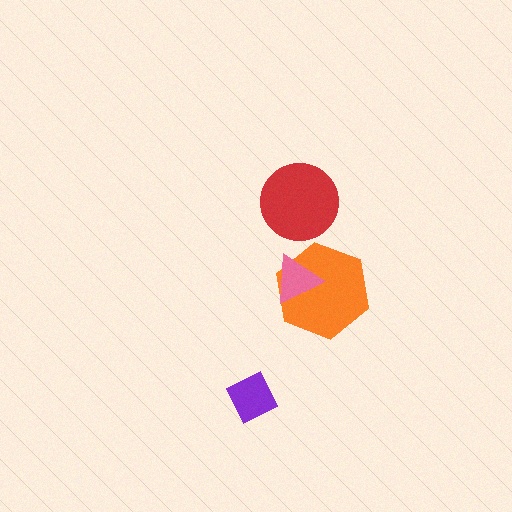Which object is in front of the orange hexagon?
The pink triangle is in front of the orange hexagon.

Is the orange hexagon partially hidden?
Yes, it is partially covered by another shape.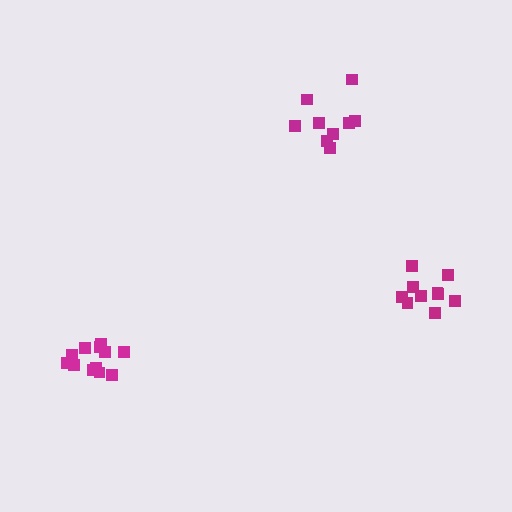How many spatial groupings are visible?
There are 3 spatial groupings.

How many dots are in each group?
Group 1: 9 dots, Group 2: 12 dots, Group 3: 10 dots (31 total).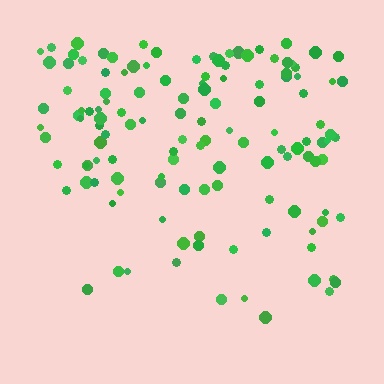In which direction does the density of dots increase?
From bottom to top, with the top side densest.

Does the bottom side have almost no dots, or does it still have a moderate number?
Still a moderate number, just noticeably fewer than the top.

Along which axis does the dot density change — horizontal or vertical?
Vertical.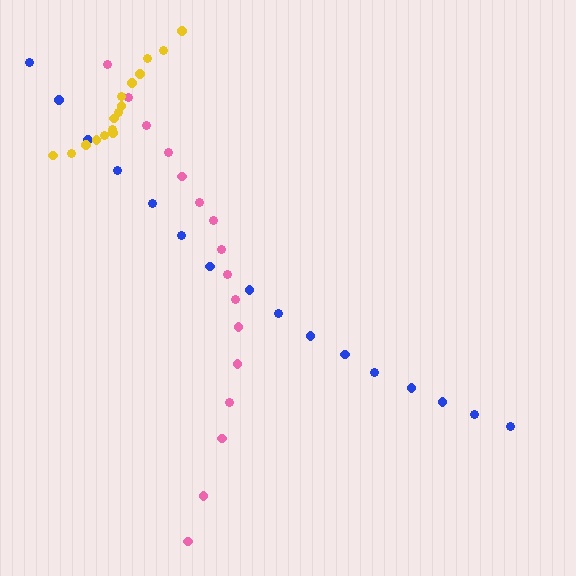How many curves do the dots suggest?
There are 3 distinct paths.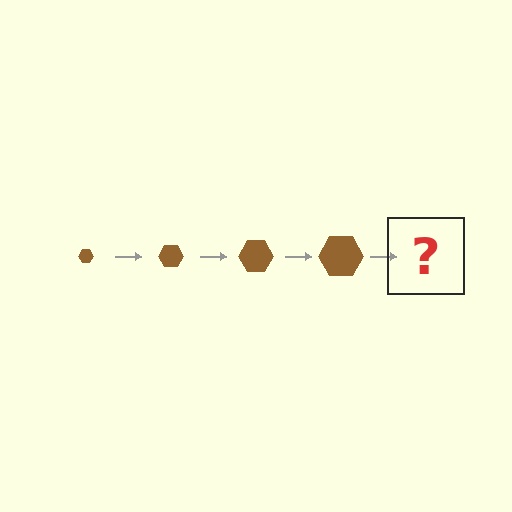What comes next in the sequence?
The next element should be a brown hexagon, larger than the previous one.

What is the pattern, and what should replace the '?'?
The pattern is that the hexagon gets progressively larger each step. The '?' should be a brown hexagon, larger than the previous one.